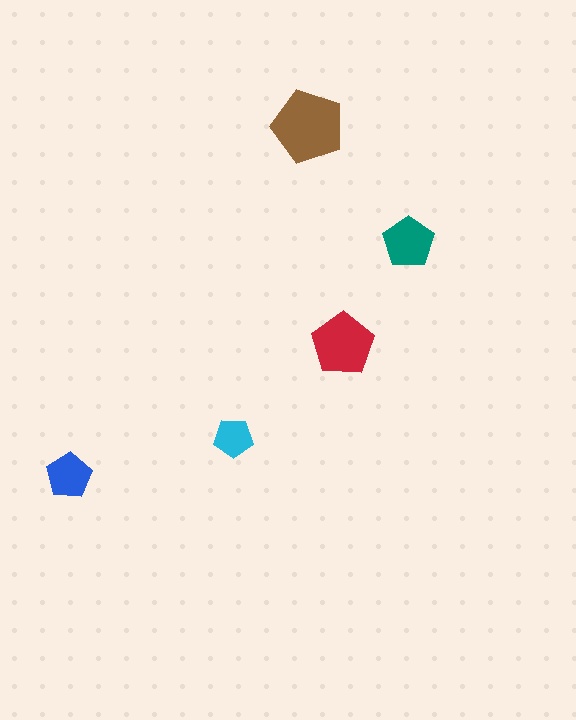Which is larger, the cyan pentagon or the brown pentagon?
The brown one.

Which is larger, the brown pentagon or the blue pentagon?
The brown one.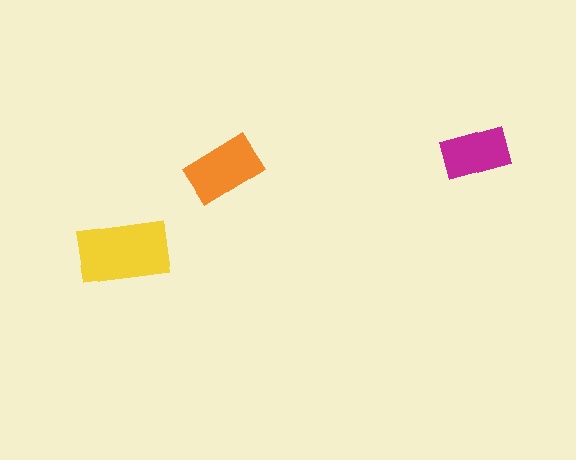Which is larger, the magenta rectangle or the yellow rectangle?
The yellow one.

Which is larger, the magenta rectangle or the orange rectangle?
The orange one.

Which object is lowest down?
The yellow rectangle is bottommost.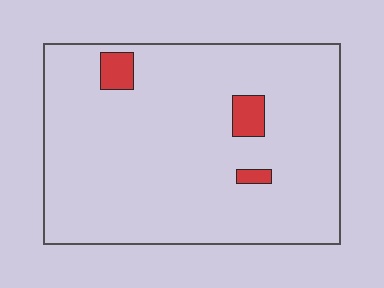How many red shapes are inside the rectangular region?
3.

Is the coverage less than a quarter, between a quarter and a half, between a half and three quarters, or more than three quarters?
Less than a quarter.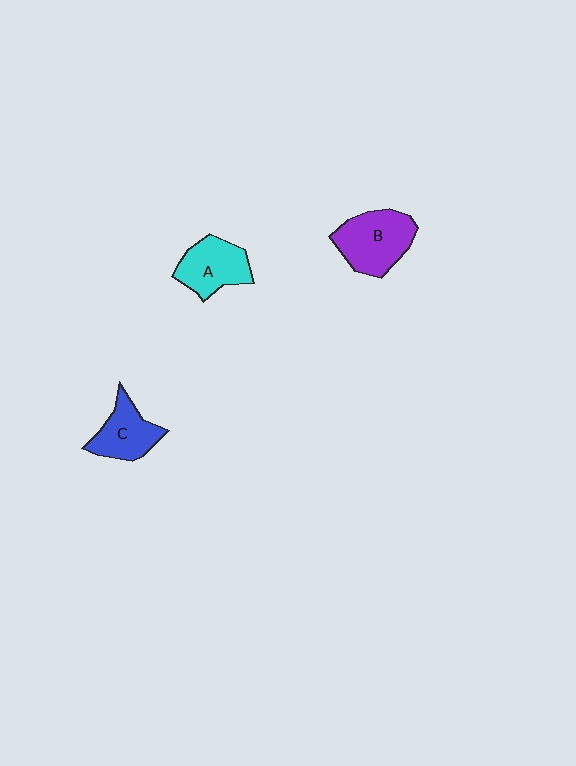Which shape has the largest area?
Shape B (purple).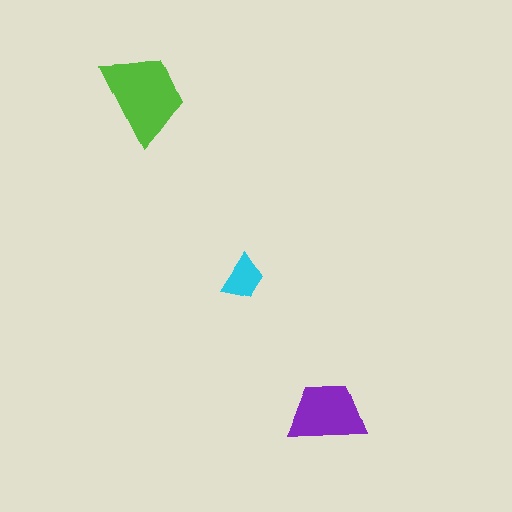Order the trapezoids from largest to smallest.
the lime one, the purple one, the cyan one.